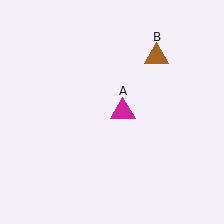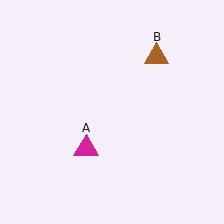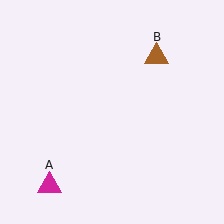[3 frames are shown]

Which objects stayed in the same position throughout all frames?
Brown triangle (object B) remained stationary.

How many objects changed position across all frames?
1 object changed position: magenta triangle (object A).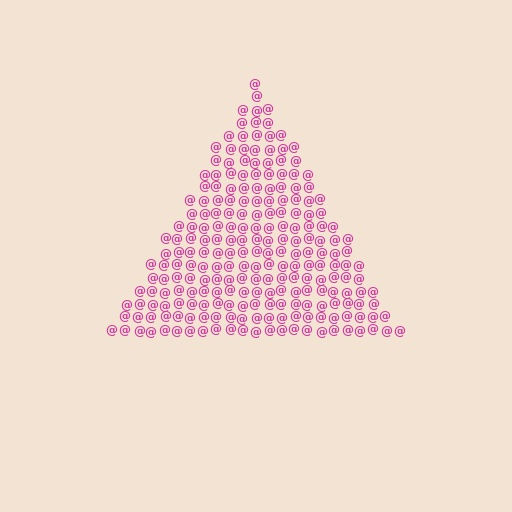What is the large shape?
The large shape is a triangle.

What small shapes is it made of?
It is made of small at signs.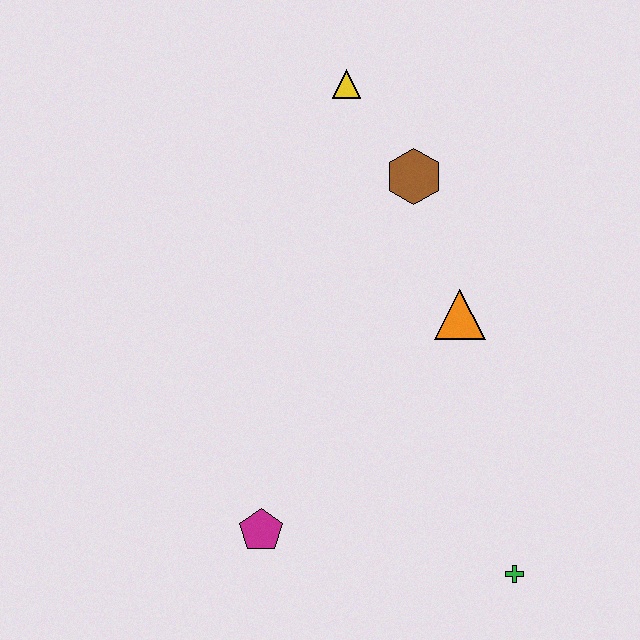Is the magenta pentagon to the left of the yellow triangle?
Yes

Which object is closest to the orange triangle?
The brown hexagon is closest to the orange triangle.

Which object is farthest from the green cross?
The yellow triangle is farthest from the green cross.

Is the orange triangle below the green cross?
No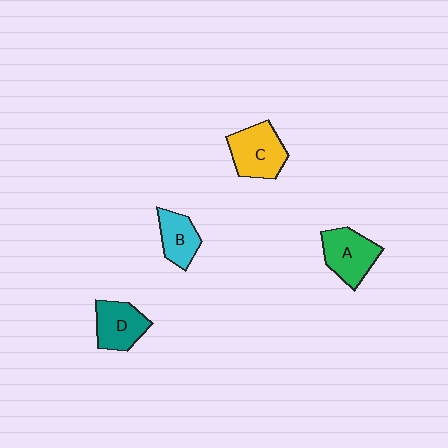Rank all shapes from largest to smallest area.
From largest to smallest: C (yellow), A (green), D (teal), B (cyan).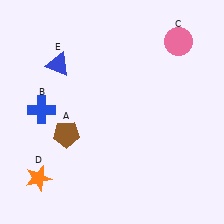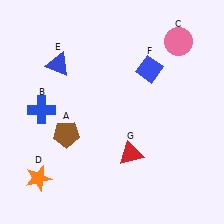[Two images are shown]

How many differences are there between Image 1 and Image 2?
There are 2 differences between the two images.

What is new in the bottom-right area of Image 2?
A red triangle (G) was added in the bottom-right area of Image 2.